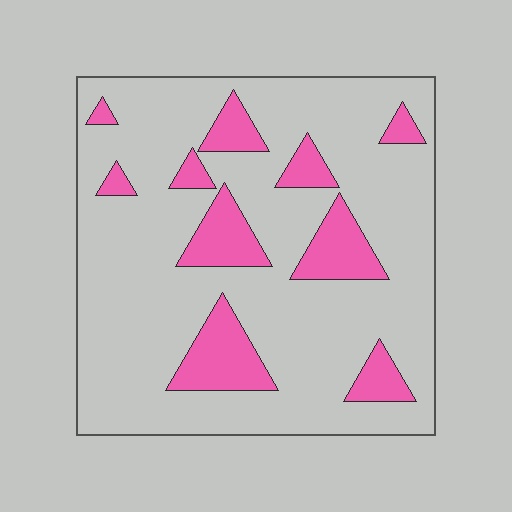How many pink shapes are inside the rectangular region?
10.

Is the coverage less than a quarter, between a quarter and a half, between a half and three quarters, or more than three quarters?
Less than a quarter.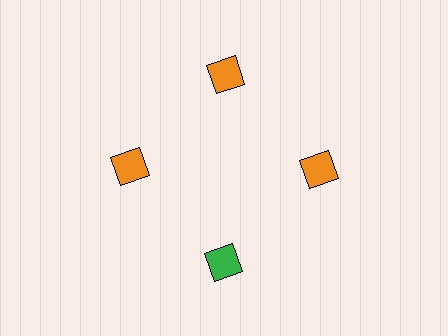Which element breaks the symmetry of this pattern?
The green diamond at roughly the 6 o'clock position breaks the symmetry. All other shapes are orange diamonds.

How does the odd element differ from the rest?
It has a different color: green instead of orange.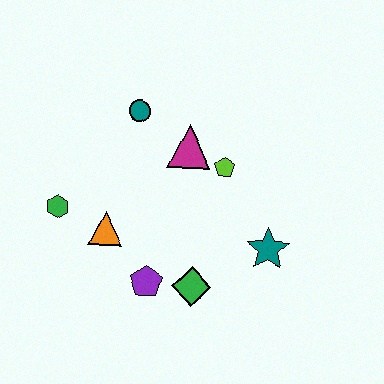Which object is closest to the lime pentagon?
The magenta triangle is closest to the lime pentagon.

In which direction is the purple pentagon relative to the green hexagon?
The purple pentagon is to the right of the green hexagon.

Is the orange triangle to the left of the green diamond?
Yes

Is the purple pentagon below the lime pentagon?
Yes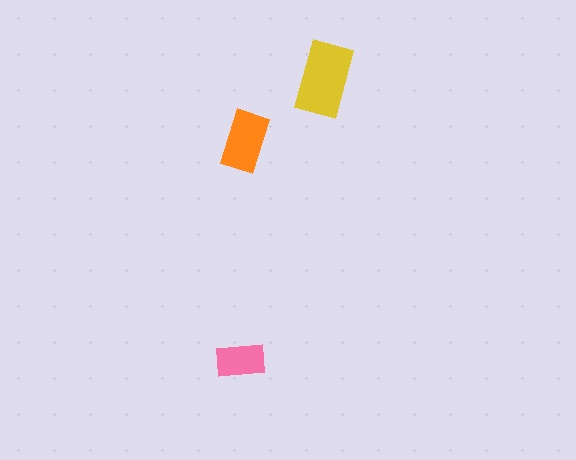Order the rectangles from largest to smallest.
the yellow one, the orange one, the pink one.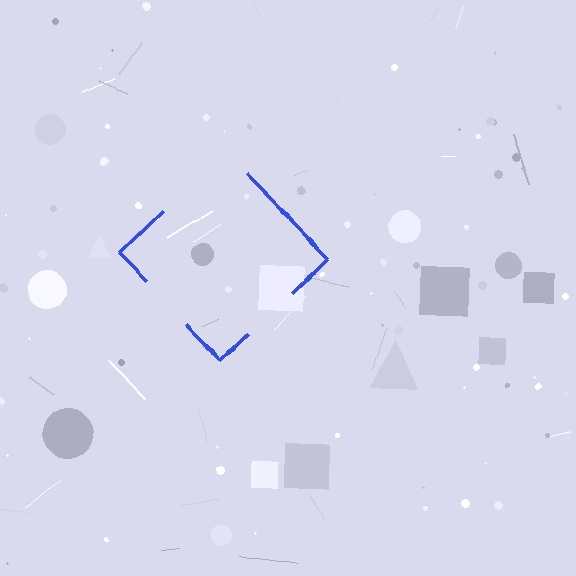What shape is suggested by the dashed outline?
The dashed outline suggests a diamond.